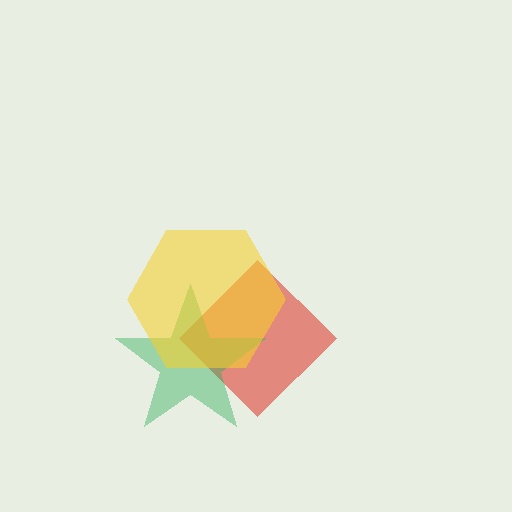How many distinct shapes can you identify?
There are 3 distinct shapes: a red diamond, a green star, a yellow hexagon.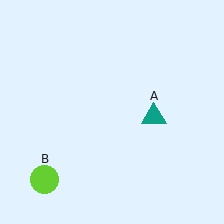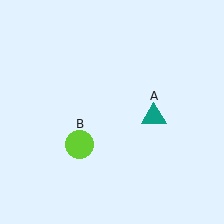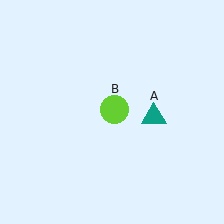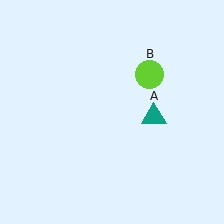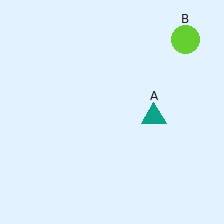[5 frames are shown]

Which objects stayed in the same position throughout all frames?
Teal triangle (object A) remained stationary.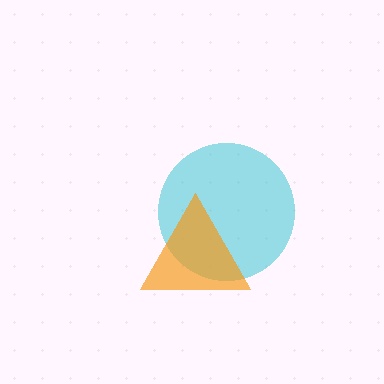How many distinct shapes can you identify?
There are 2 distinct shapes: a cyan circle, an orange triangle.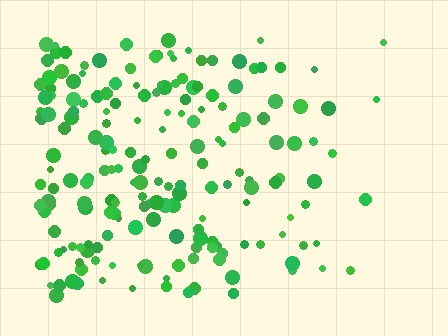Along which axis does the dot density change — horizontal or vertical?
Horizontal.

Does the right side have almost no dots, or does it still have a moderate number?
Still a moderate number, just noticeably fewer than the left.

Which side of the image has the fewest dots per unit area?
The right.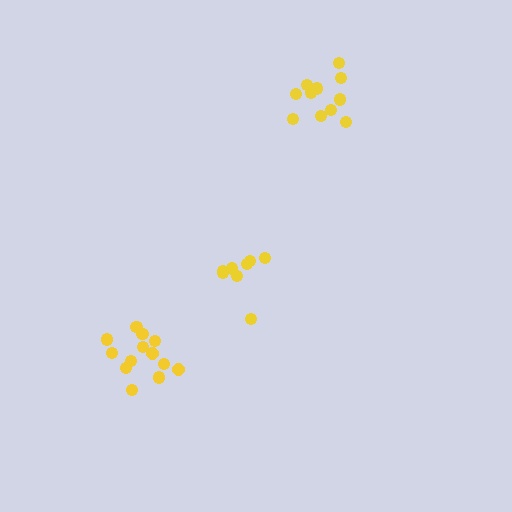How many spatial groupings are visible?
There are 3 spatial groupings.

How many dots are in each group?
Group 1: 8 dots, Group 2: 13 dots, Group 3: 11 dots (32 total).